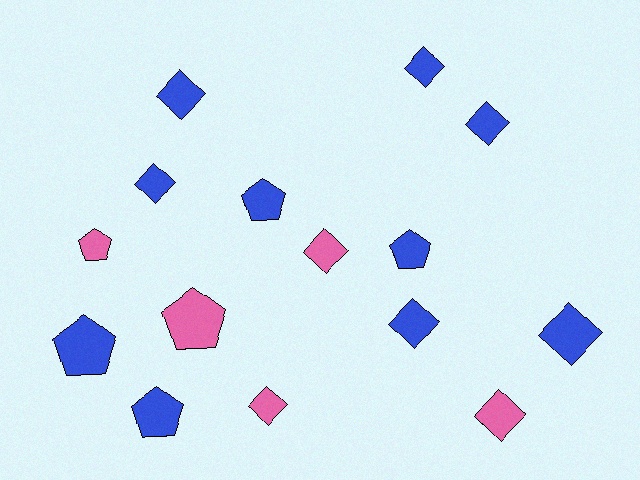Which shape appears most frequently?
Diamond, with 9 objects.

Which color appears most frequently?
Blue, with 10 objects.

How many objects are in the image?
There are 15 objects.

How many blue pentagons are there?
There are 4 blue pentagons.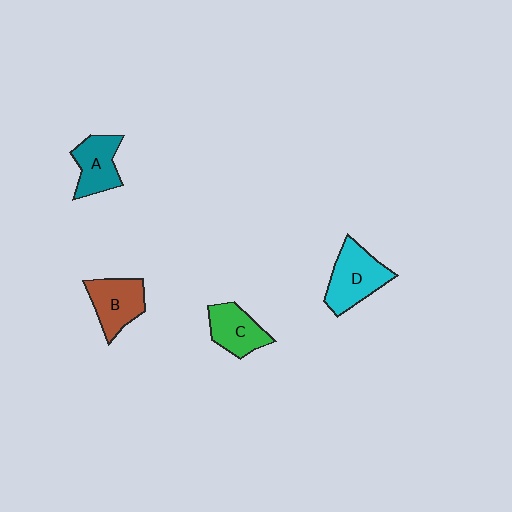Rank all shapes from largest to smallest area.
From largest to smallest: D (cyan), B (brown), A (teal), C (green).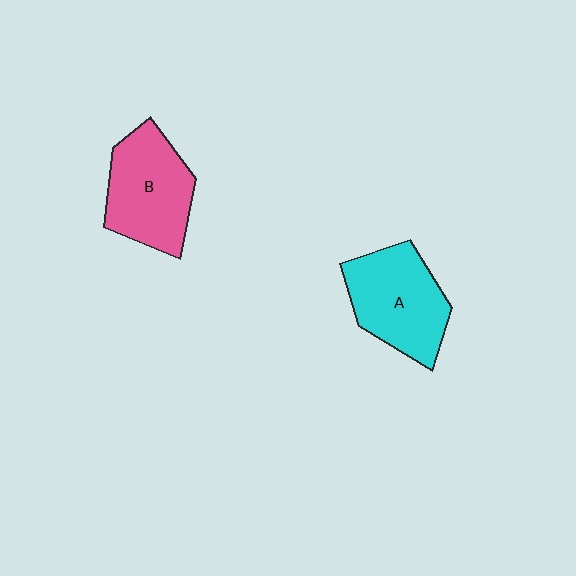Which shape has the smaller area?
Shape B (pink).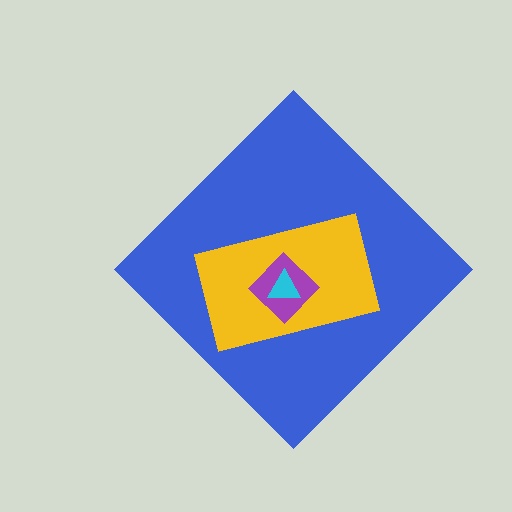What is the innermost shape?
The cyan triangle.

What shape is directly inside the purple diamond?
The cyan triangle.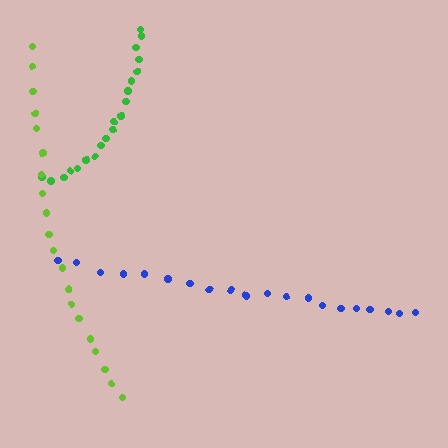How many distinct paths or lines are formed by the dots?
There are 3 distinct paths.